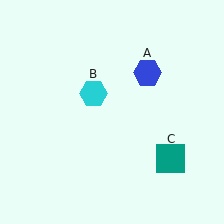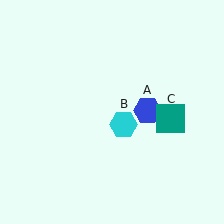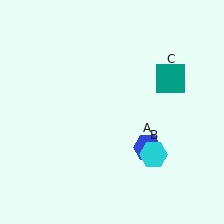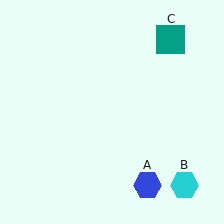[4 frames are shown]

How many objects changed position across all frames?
3 objects changed position: blue hexagon (object A), cyan hexagon (object B), teal square (object C).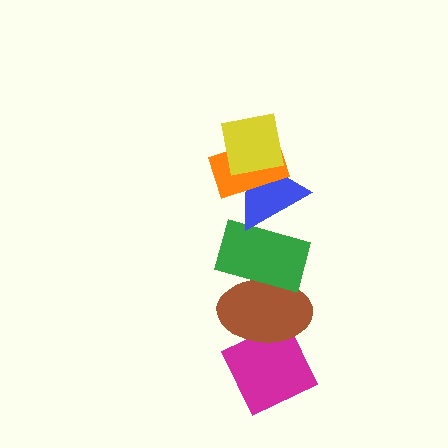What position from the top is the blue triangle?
The blue triangle is 3rd from the top.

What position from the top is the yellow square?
The yellow square is 1st from the top.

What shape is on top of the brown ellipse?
The green rectangle is on top of the brown ellipse.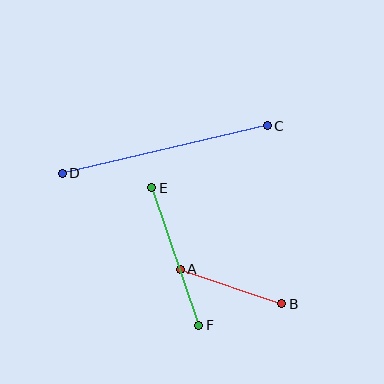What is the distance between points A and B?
The distance is approximately 107 pixels.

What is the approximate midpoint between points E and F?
The midpoint is at approximately (175, 256) pixels.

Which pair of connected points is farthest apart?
Points C and D are farthest apart.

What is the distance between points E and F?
The distance is approximately 145 pixels.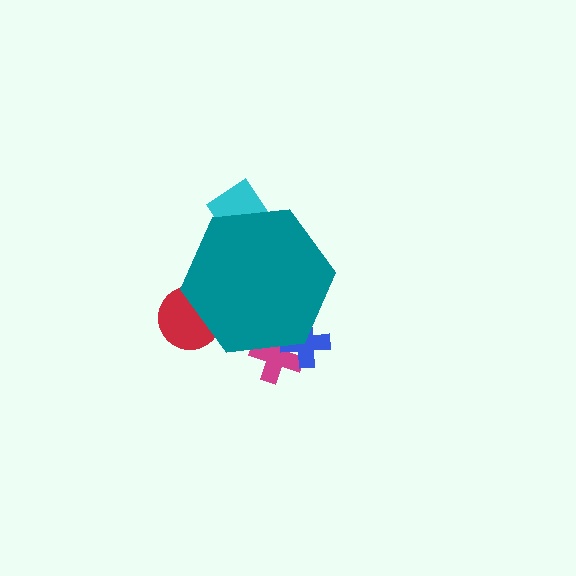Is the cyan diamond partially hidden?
Yes, the cyan diamond is partially hidden behind the teal hexagon.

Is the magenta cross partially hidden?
Yes, the magenta cross is partially hidden behind the teal hexagon.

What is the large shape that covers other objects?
A teal hexagon.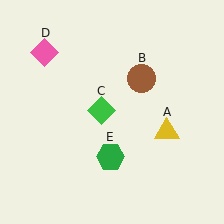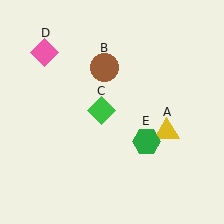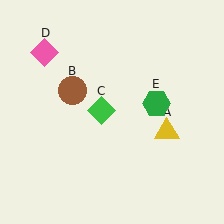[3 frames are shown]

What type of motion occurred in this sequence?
The brown circle (object B), green hexagon (object E) rotated counterclockwise around the center of the scene.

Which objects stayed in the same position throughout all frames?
Yellow triangle (object A) and green diamond (object C) and pink diamond (object D) remained stationary.